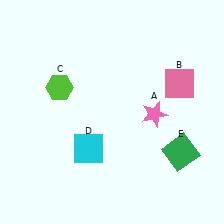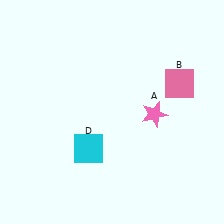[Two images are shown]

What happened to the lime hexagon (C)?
The lime hexagon (C) was removed in Image 2. It was in the top-left area of Image 1.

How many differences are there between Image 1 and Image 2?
There are 2 differences between the two images.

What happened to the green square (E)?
The green square (E) was removed in Image 2. It was in the bottom-right area of Image 1.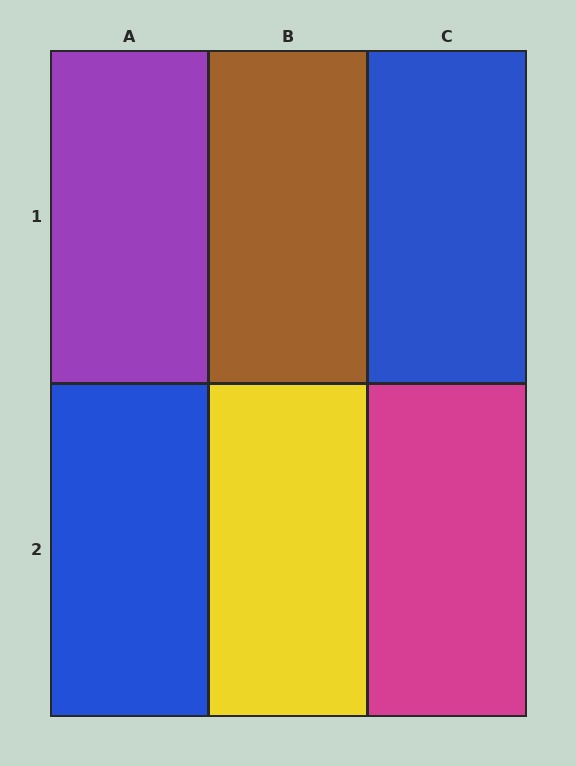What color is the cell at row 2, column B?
Yellow.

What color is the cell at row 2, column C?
Magenta.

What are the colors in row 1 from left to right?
Purple, brown, blue.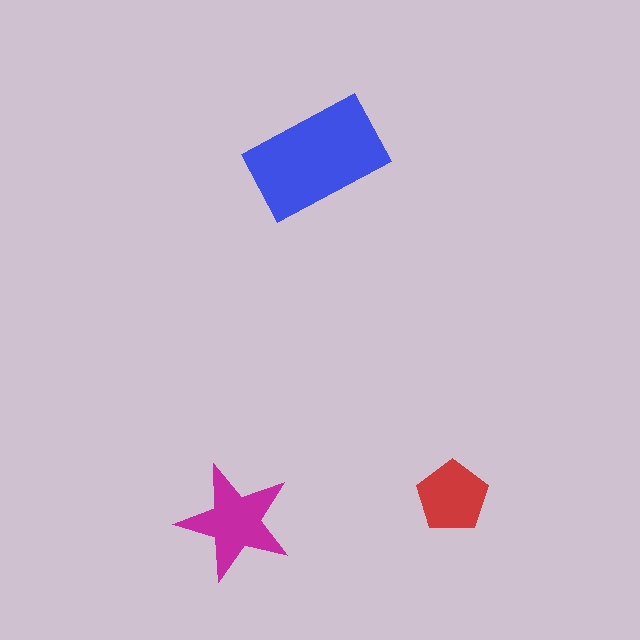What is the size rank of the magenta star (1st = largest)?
2nd.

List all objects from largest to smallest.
The blue rectangle, the magenta star, the red pentagon.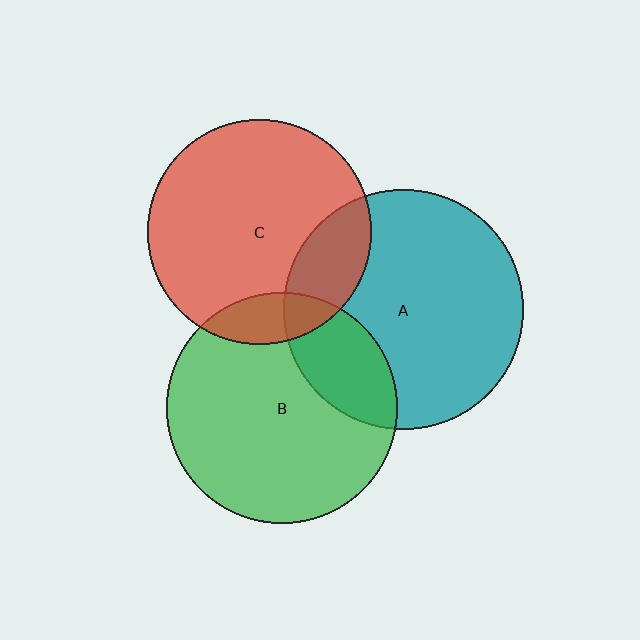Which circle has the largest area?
Circle A (teal).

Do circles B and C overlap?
Yes.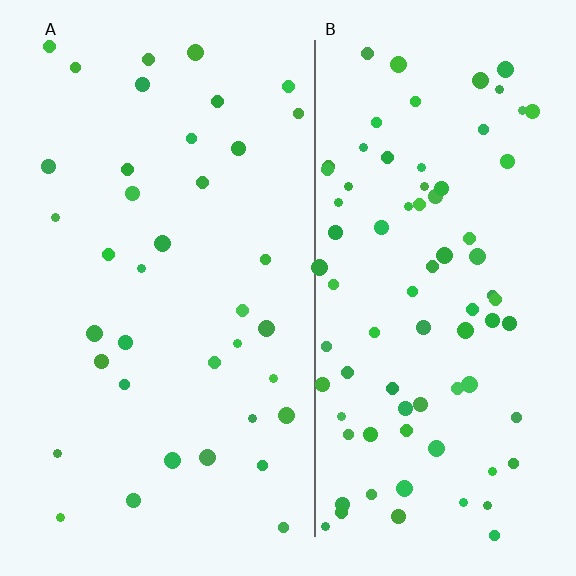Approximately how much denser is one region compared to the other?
Approximately 2.2× — region B over region A.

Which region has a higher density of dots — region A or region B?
B (the right).